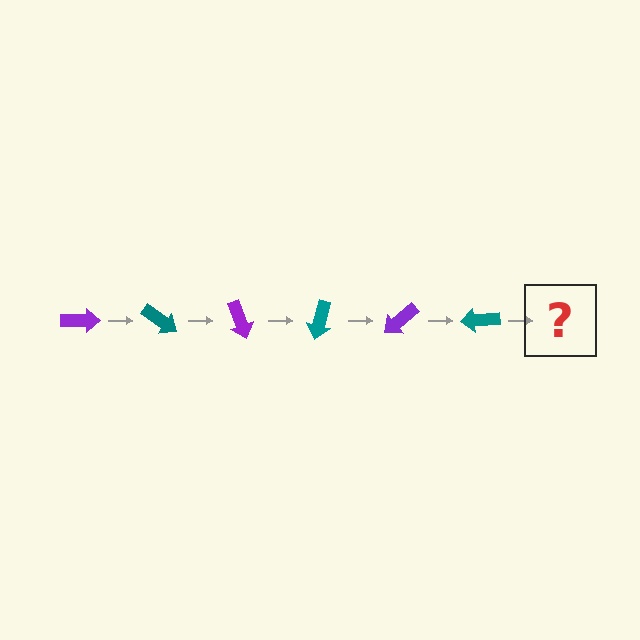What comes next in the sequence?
The next element should be a purple arrow, rotated 210 degrees from the start.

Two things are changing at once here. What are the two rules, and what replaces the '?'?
The two rules are that it rotates 35 degrees each step and the color cycles through purple and teal. The '?' should be a purple arrow, rotated 210 degrees from the start.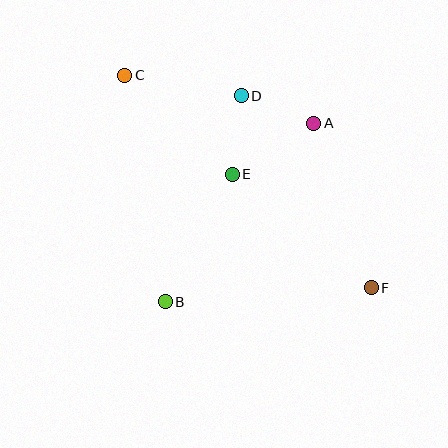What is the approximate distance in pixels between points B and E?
The distance between B and E is approximately 144 pixels.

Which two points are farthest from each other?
Points C and F are farthest from each other.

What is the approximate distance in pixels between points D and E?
The distance between D and E is approximately 79 pixels.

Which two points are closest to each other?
Points A and D are closest to each other.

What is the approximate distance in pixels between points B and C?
The distance between B and C is approximately 230 pixels.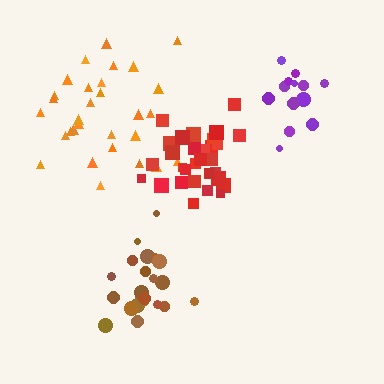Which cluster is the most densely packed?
Red.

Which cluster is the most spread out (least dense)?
Orange.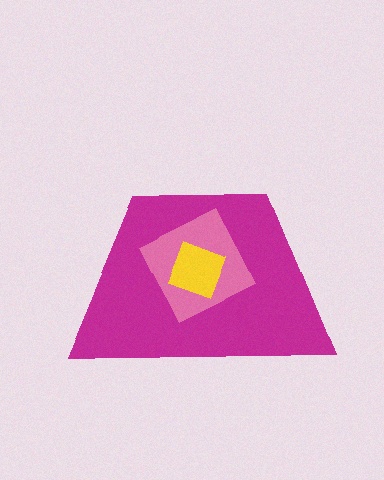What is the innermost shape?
The yellow diamond.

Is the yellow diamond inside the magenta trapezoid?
Yes.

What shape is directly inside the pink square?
The yellow diamond.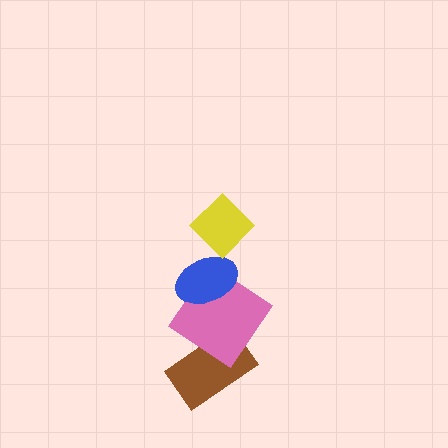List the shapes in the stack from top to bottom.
From top to bottom: the yellow diamond, the blue ellipse, the pink diamond, the brown rectangle.